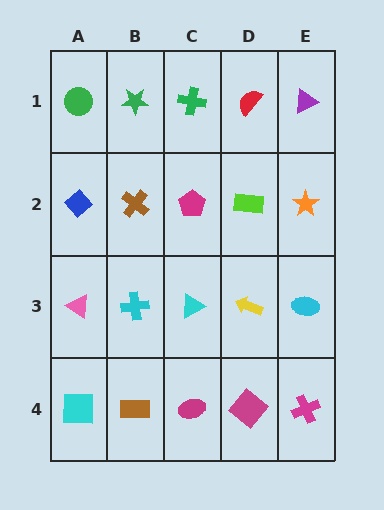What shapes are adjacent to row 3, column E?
An orange star (row 2, column E), a magenta cross (row 4, column E), a yellow arrow (row 3, column D).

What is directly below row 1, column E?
An orange star.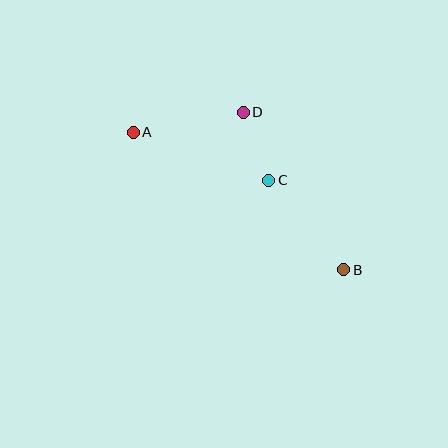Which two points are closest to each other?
Points C and D are closest to each other.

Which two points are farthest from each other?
Points A and B are farthest from each other.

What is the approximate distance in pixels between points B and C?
The distance between B and C is approximately 117 pixels.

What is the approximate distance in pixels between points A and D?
The distance between A and D is approximately 112 pixels.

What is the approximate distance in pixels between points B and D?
The distance between B and D is approximately 187 pixels.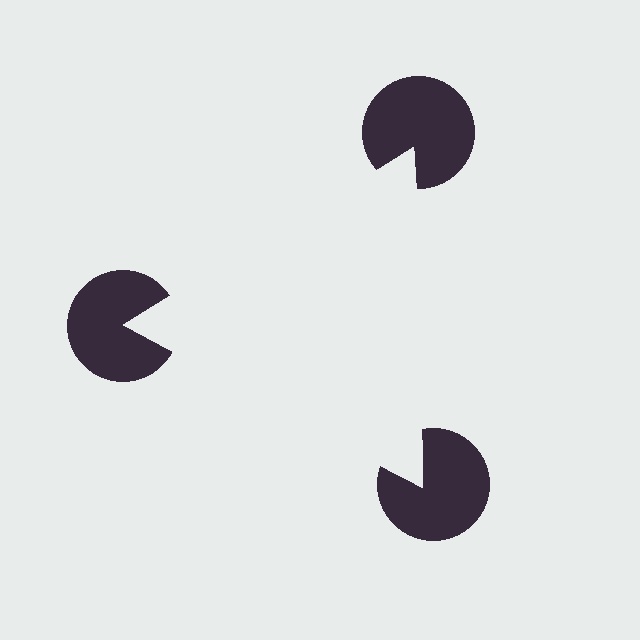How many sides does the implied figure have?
3 sides.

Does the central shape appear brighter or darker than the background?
It typically appears slightly brighter than the background, even though no actual brightness change is drawn.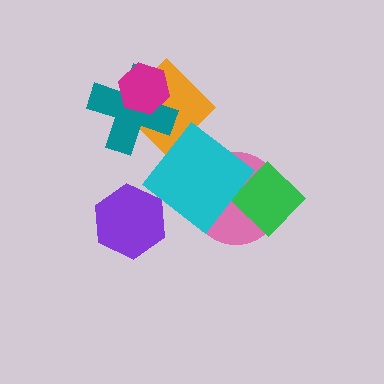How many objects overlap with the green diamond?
1 object overlaps with the green diamond.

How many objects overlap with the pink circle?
2 objects overlap with the pink circle.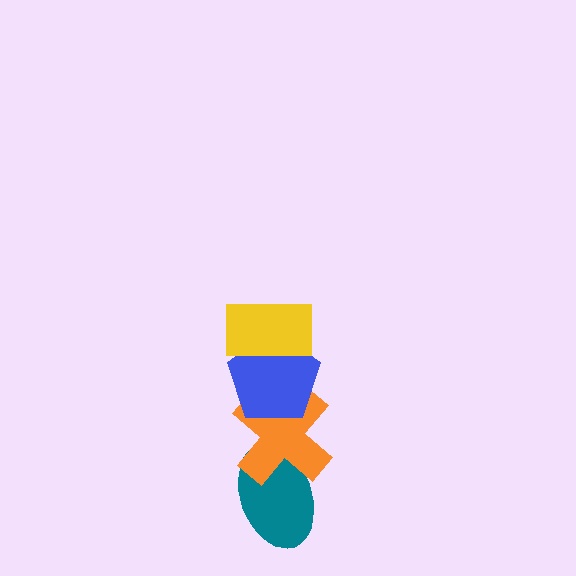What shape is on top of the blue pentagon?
The yellow rectangle is on top of the blue pentagon.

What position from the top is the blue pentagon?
The blue pentagon is 2nd from the top.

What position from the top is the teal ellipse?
The teal ellipse is 4th from the top.